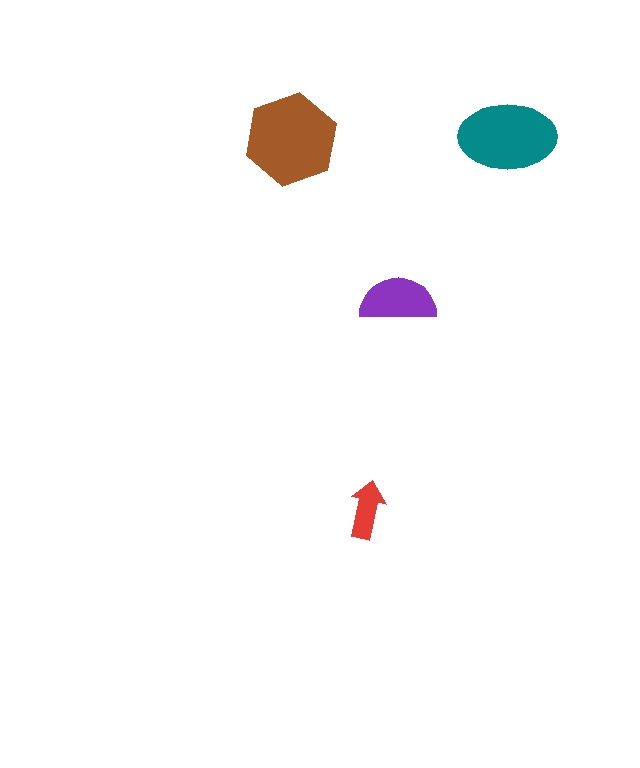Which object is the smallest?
The red arrow.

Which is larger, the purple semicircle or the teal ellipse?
The teal ellipse.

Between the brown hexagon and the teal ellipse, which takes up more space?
The brown hexagon.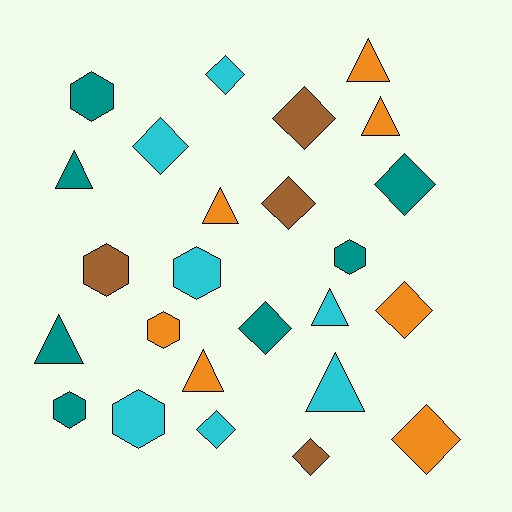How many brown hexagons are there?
There is 1 brown hexagon.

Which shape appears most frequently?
Diamond, with 10 objects.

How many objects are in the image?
There are 25 objects.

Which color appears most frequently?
Cyan, with 7 objects.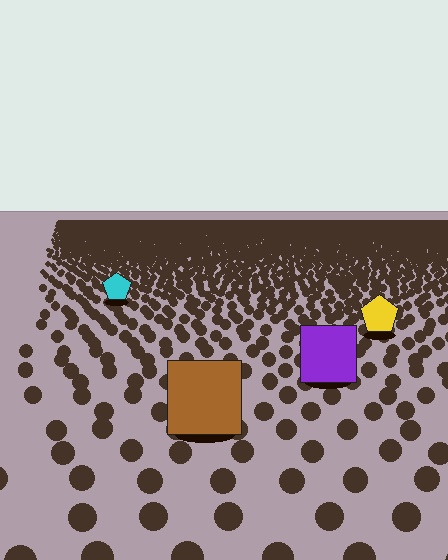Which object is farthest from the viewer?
The cyan pentagon is farthest from the viewer. It appears smaller and the ground texture around it is denser.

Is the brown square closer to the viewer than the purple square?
Yes. The brown square is closer — you can tell from the texture gradient: the ground texture is coarser near it.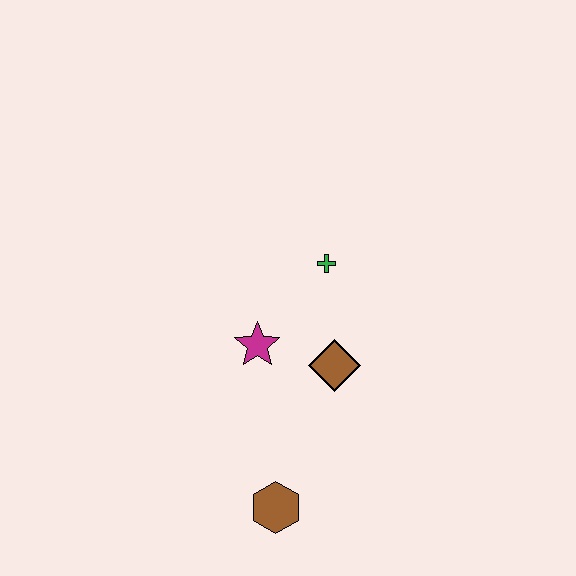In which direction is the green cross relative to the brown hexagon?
The green cross is above the brown hexagon.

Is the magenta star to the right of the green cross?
No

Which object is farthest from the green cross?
The brown hexagon is farthest from the green cross.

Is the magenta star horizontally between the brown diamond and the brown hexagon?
No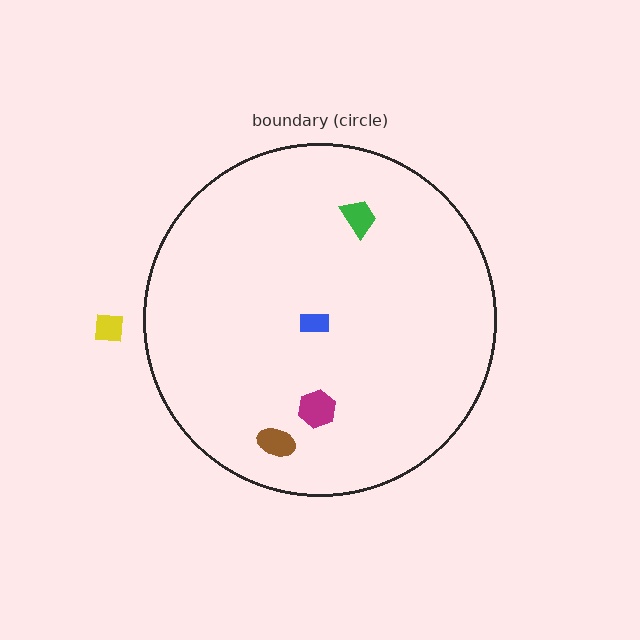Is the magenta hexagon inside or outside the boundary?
Inside.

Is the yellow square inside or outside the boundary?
Outside.